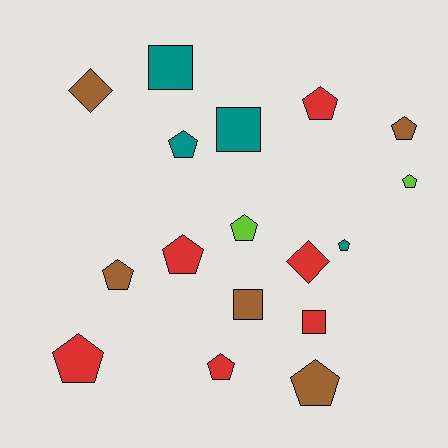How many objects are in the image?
There are 17 objects.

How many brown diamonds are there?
There is 1 brown diamond.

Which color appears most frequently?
Red, with 6 objects.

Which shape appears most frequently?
Pentagon, with 11 objects.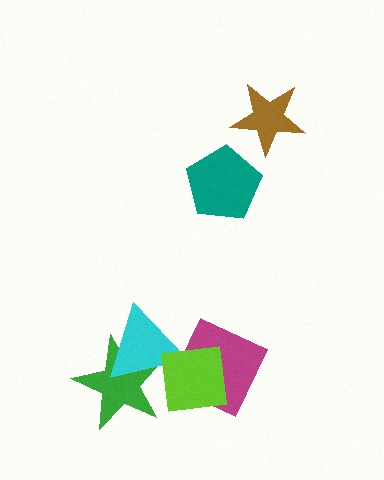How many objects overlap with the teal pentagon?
0 objects overlap with the teal pentagon.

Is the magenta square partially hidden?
Yes, it is partially covered by another shape.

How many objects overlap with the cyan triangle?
2 objects overlap with the cyan triangle.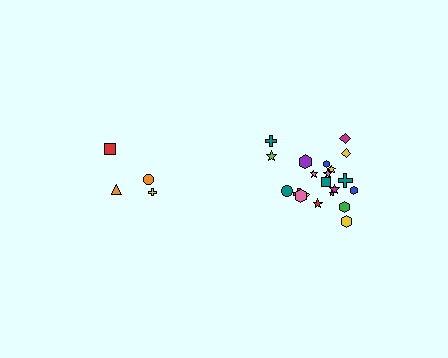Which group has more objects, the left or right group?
The right group.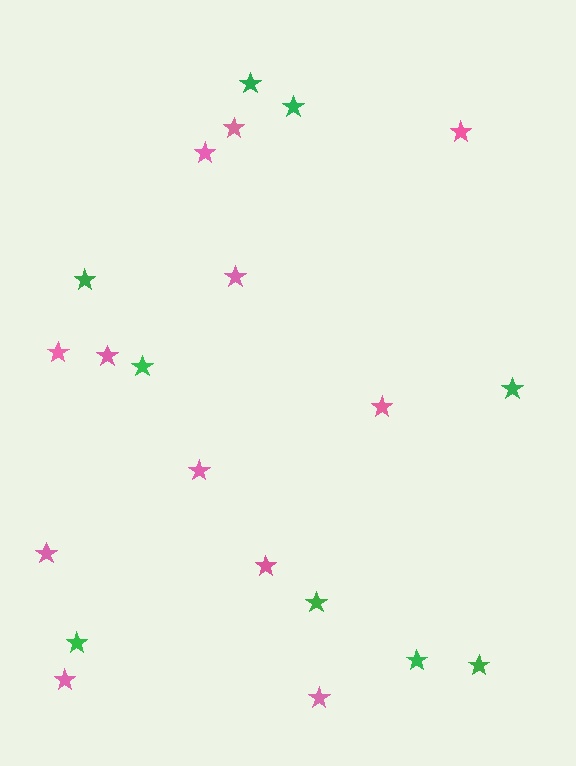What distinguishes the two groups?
There are 2 groups: one group of green stars (9) and one group of pink stars (12).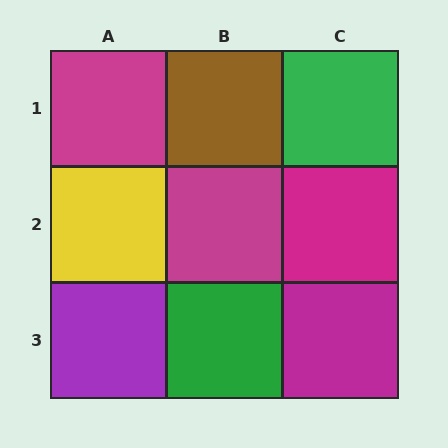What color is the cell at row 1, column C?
Green.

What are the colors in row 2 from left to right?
Yellow, magenta, magenta.